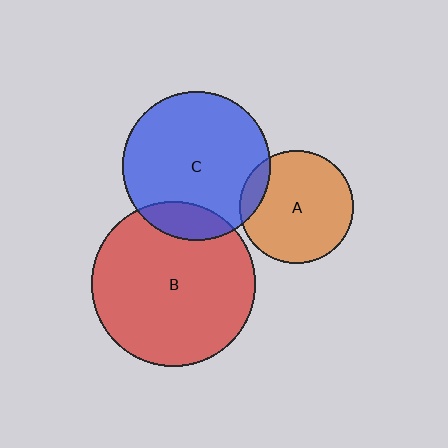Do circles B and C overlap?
Yes.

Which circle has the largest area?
Circle B (red).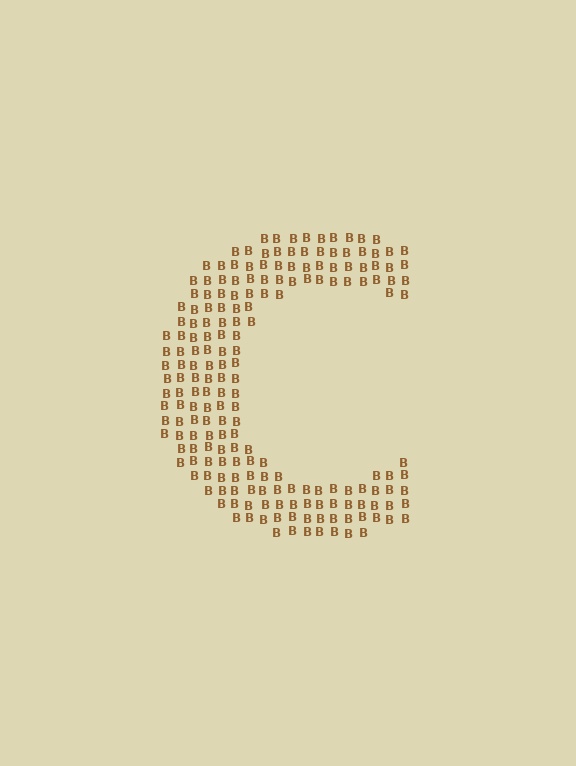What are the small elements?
The small elements are letter B's.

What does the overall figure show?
The overall figure shows the letter C.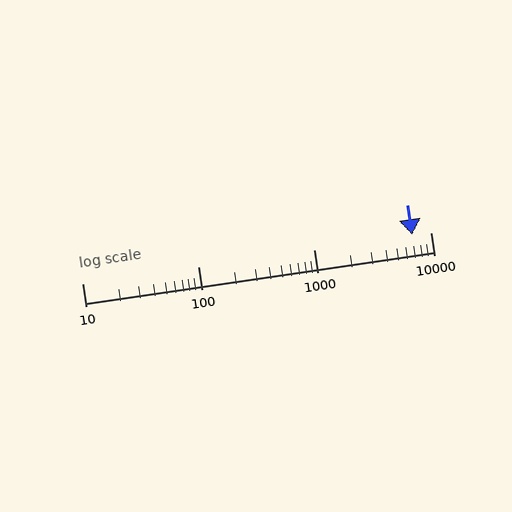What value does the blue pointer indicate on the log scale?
The pointer indicates approximately 6900.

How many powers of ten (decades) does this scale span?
The scale spans 3 decades, from 10 to 10000.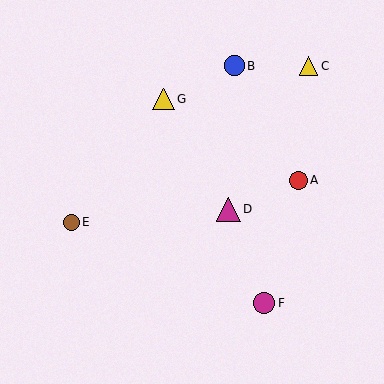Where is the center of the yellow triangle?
The center of the yellow triangle is at (163, 99).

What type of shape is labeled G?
Shape G is a yellow triangle.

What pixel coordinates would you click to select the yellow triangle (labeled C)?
Click at (308, 66) to select the yellow triangle C.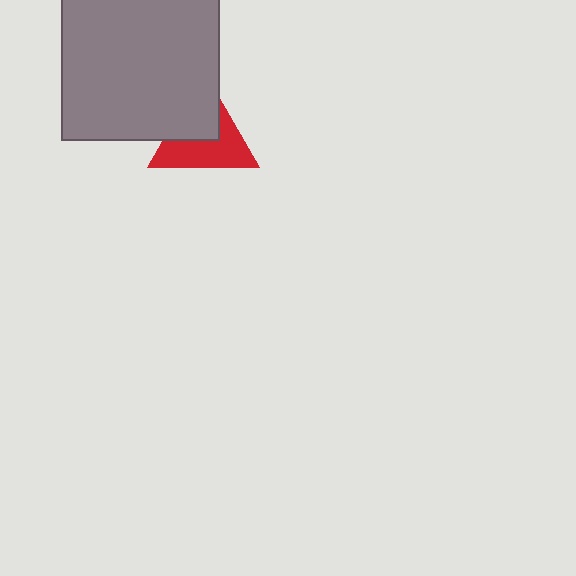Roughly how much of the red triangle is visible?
About half of it is visible (roughly 56%).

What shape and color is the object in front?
The object in front is a gray square.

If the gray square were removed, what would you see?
You would see the complete red triangle.